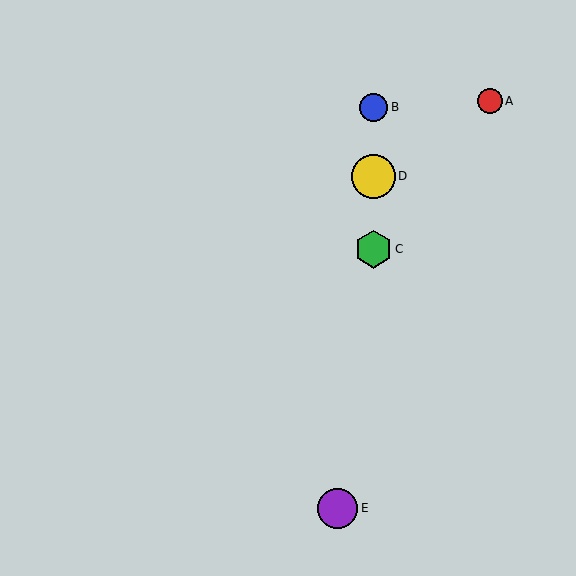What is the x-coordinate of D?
Object D is at x≈374.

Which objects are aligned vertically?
Objects B, C, D are aligned vertically.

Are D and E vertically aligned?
No, D is at x≈374 and E is at x≈338.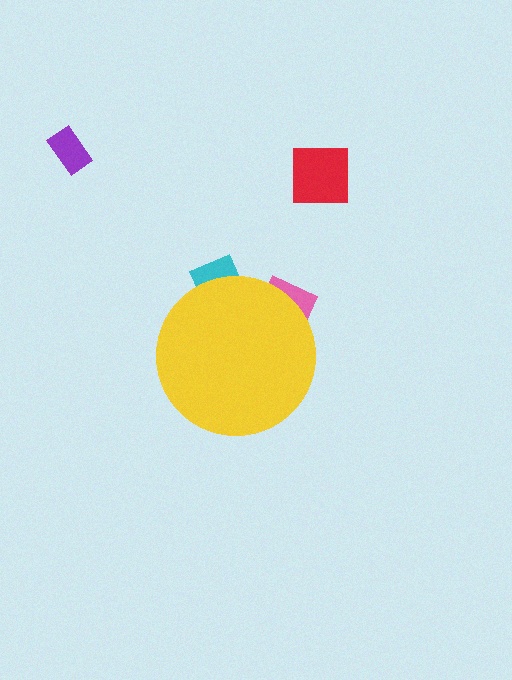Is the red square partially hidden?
No, the red square is fully visible.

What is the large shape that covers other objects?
A yellow circle.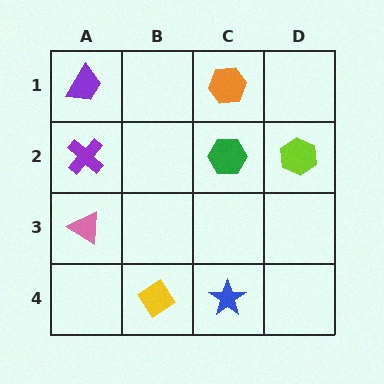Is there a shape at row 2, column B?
No, that cell is empty.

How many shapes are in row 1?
2 shapes.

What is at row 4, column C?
A blue star.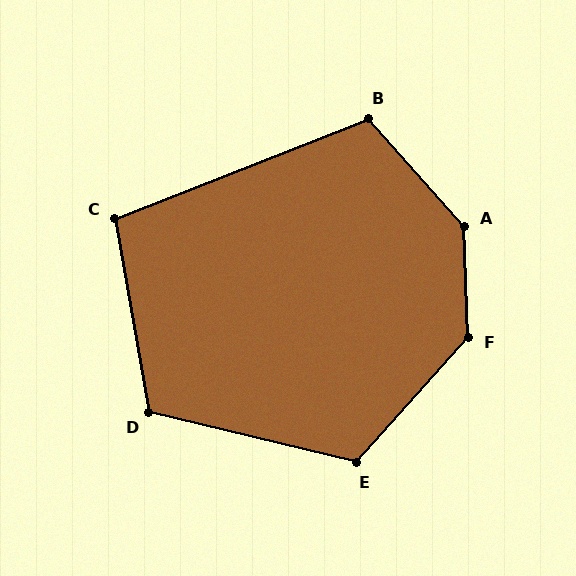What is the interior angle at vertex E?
Approximately 119 degrees (obtuse).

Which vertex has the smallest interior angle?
C, at approximately 101 degrees.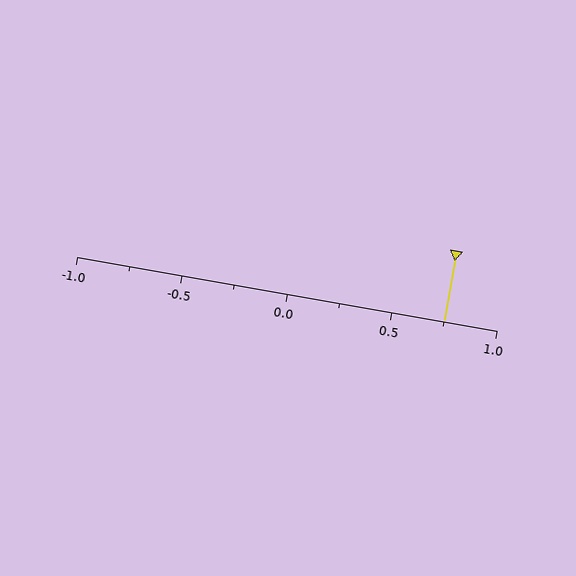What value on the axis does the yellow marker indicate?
The marker indicates approximately 0.75.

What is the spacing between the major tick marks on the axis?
The major ticks are spaced 0.5 apart.